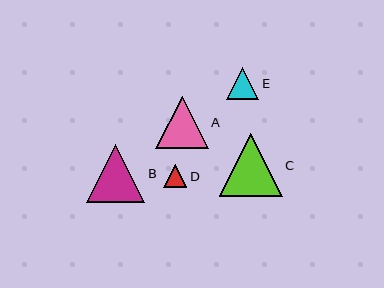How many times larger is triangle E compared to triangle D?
Triangle E is approximately 1.4 times the size of triangle D.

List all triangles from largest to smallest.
From largest to smallest: C, B, A, E, D.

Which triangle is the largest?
Triangle C is the largest with a size of approximately 63 pixels.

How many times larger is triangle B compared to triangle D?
Triangle B is approximately 2.5 times the size of triangle D.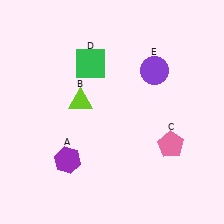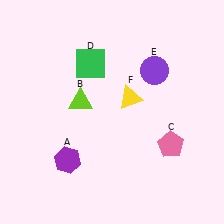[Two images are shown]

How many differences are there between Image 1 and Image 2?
There is 1 difference between the two images.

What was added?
A yellow triangle (F) was added in Image 2.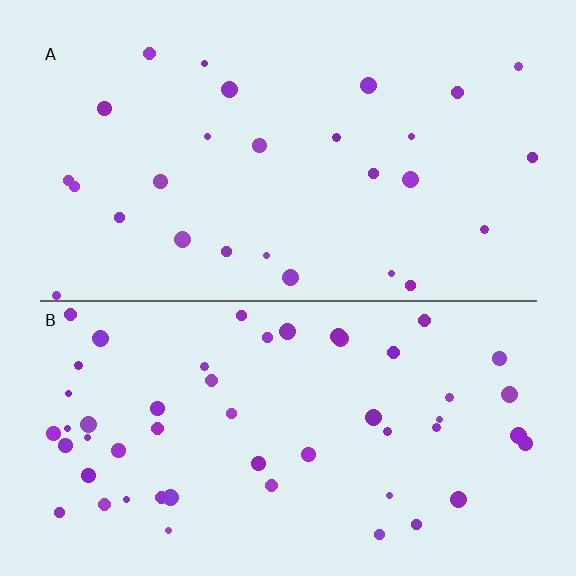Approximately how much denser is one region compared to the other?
Approximately 1.9× — region B over region A.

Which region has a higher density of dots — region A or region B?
B (the bottom).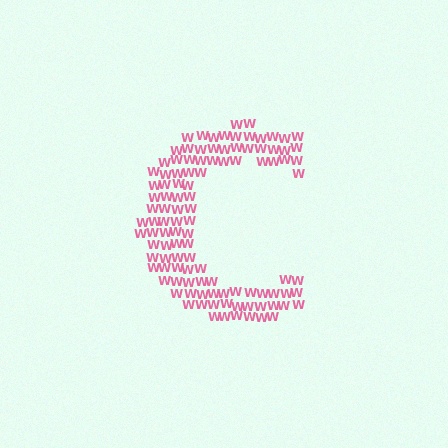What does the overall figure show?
The overall figure shows the letter C.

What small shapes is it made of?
It is made of small letter W's.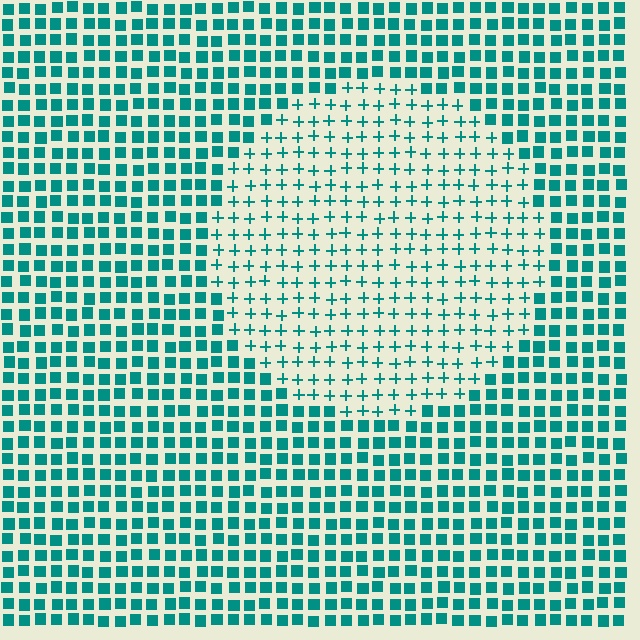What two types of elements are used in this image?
The image uses plus signs inside the circle region and squares outside it.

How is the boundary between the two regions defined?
The boundary is defined by a change in element shape: plus signs inside vs. squares outside. All elements share the same color and spacing.